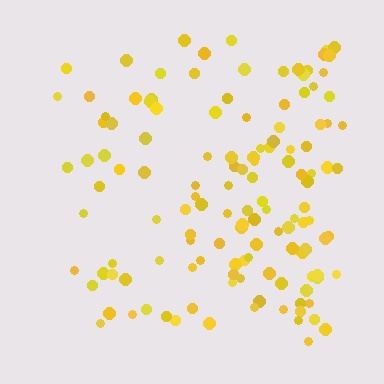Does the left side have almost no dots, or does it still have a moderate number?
Still a moderate number, just noticeably fewer than the right.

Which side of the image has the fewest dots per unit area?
The left.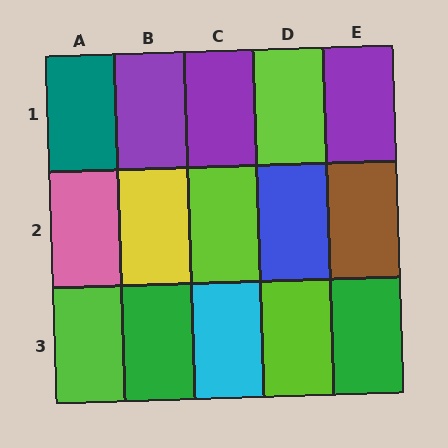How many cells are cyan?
1 cell is cyan.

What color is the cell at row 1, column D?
Lime.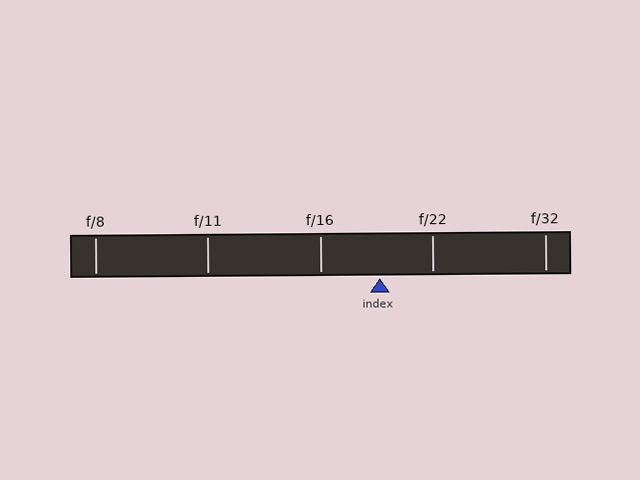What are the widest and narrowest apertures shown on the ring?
The widest aperture shown is f/8 and the narrowest is f/32.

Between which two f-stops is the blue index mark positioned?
The index mark is between f/16 and f/22.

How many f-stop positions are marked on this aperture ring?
There are 5 f-stop positions marked.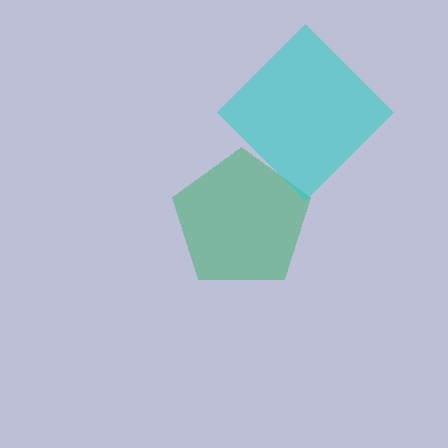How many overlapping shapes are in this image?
There are 2 overlapping shapes in the image.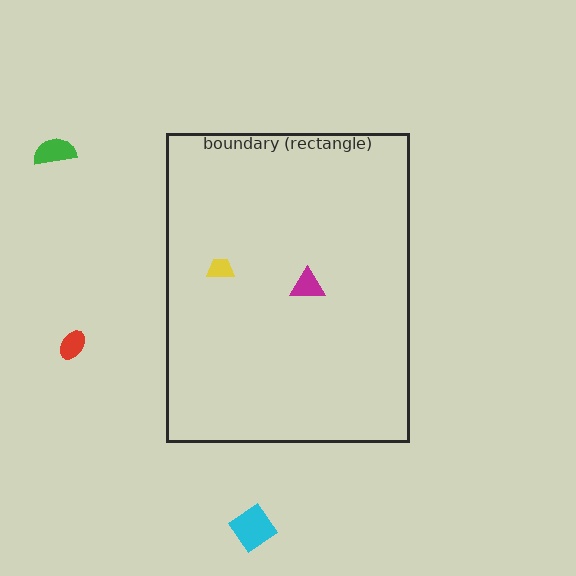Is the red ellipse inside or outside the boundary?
Outside.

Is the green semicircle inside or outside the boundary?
Outside.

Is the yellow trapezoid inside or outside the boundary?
Inside.